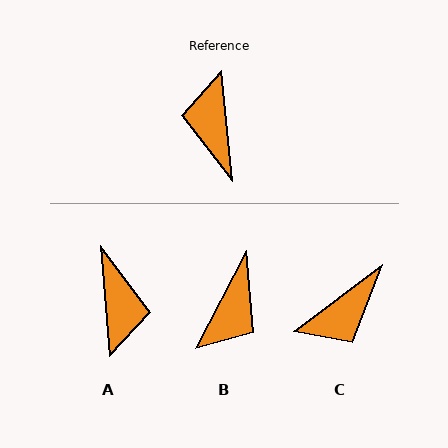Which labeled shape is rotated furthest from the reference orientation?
A, about 179 degrees away.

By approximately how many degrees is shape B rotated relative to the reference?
Approximately 147 degrees counter-clockwise.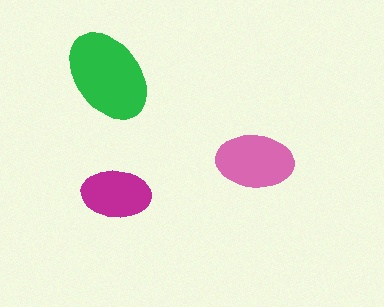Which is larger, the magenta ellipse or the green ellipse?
The green one.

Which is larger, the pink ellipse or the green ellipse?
The green one.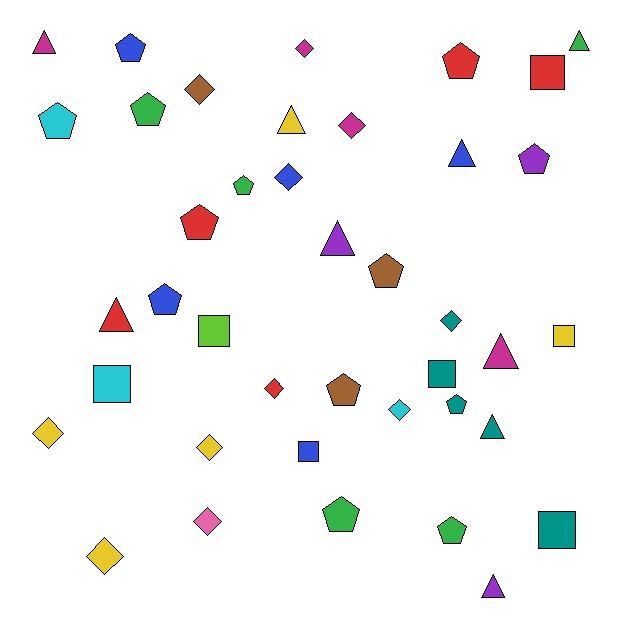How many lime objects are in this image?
There is 1 lime object.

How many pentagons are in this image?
There are 13 pentagons.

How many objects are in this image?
There are 40 objects.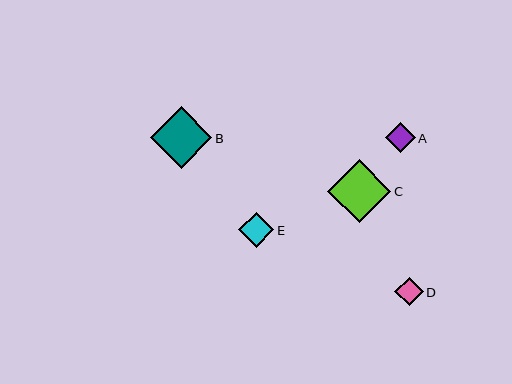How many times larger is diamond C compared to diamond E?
Diamond C is approximately 1.8 times the size of diamond E.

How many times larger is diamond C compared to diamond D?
Diamond C is approximately 2.2 times the size of diamond D.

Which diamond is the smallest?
Diamond D is the smallest with a size of approximately 28 pixels.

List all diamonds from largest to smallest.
From largest to smallest: C, B, E, A, D.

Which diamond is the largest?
Diamond C is the largest with a size of approximately 63 pixels.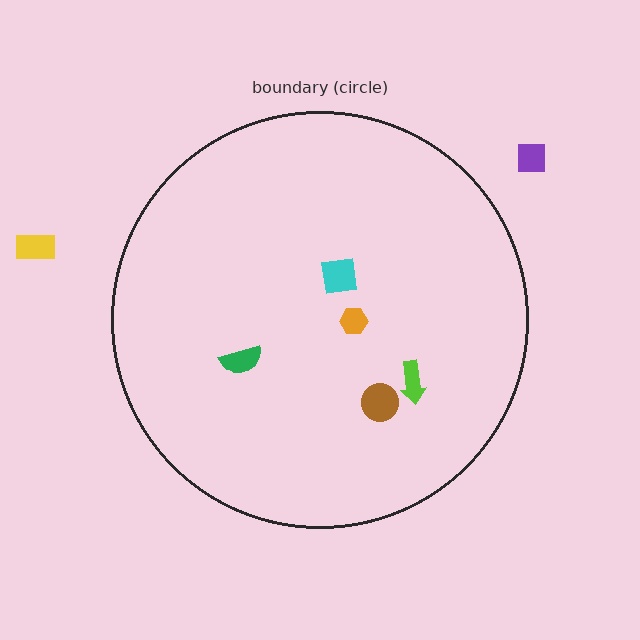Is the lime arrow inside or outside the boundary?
Inside.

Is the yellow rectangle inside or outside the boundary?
Outside.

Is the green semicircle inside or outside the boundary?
Inside.